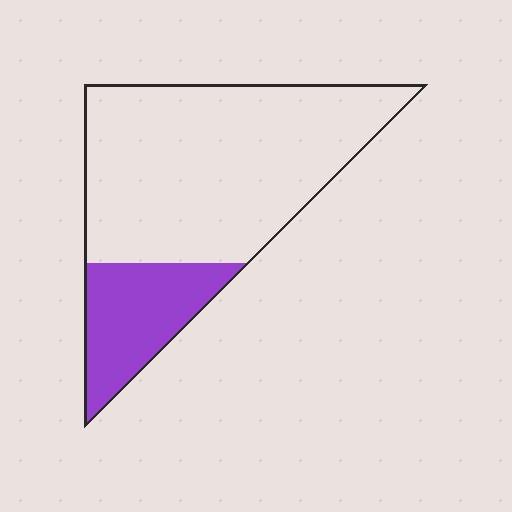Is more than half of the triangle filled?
No.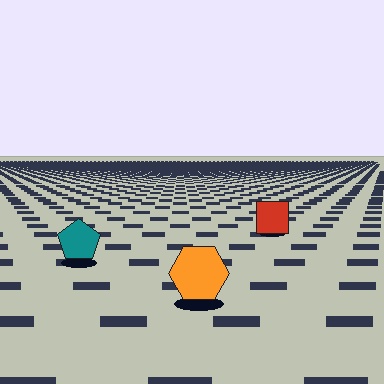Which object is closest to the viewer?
The orange hexagon is closest. The texture marks near it are larger and more spread out.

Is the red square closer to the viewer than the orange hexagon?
No. The orange hexagon is closer — you can tell from the texture gradient: the ground texture is coarser near it.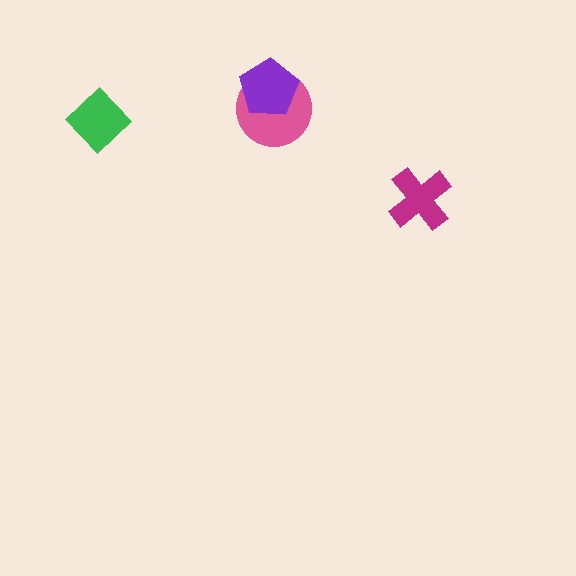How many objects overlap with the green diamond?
0 objects overlap with the green diamond.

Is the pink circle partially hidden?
Yes, it is partially covered by another shape.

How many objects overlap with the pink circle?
1 object overlaps with the pink circle.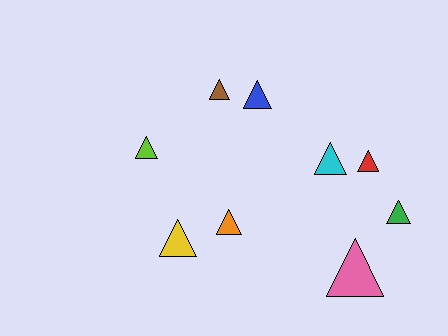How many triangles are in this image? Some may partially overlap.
There are 9 triangles.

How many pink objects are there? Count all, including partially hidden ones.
There is 1 pink object.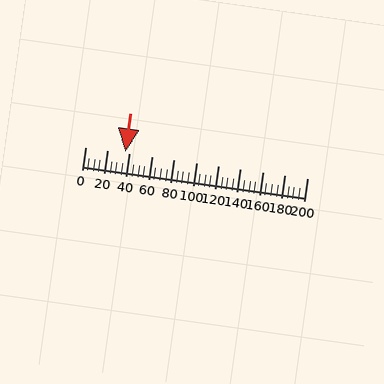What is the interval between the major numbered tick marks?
The major tick marks are spaced 20 units apart.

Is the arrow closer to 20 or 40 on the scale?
The arrow is closer to 40.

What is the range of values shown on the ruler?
The ruler shows values from 0 to 200.